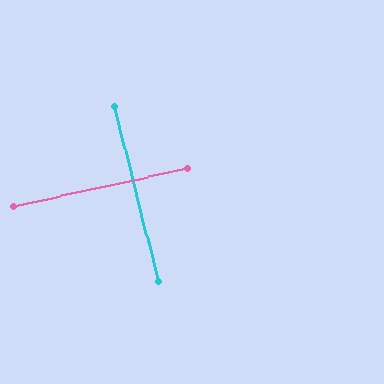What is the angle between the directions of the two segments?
Approximately 88 degrees.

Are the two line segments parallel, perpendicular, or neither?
Perpendicular — they meet at approximately 88°.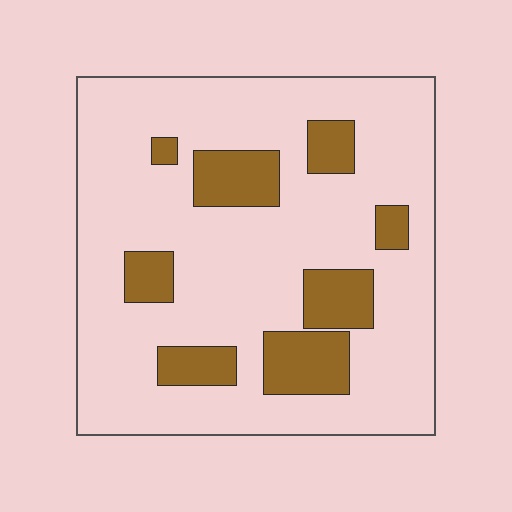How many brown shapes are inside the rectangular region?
8.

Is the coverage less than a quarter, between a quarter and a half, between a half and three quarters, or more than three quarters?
Less than a quarter.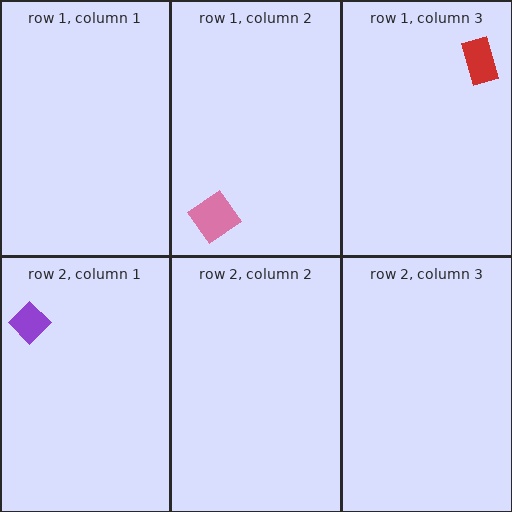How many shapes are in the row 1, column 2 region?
1.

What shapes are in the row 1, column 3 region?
The red rectangle.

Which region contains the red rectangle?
The row 1, column 3 region.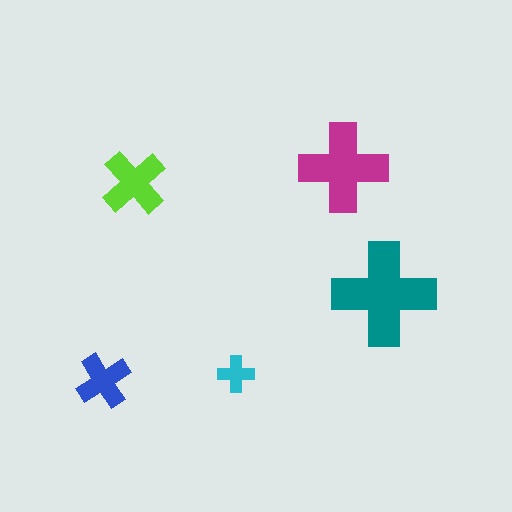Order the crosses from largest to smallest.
the teal one, the magenta one, the lime one, the blue one, the cyan one.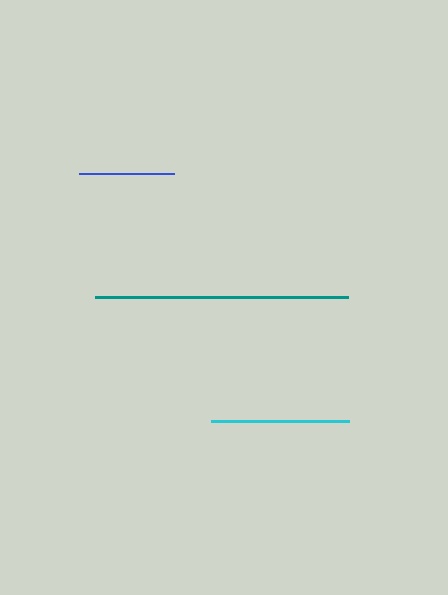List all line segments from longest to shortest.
From longest to shortest: teal, cyan, blue.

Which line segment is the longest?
The teal line is the longest at approximately 253 pixels.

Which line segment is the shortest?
The blue line is the shortest at approximately 95 pixels.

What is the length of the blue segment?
The blue segment is approximately 95 pixels long.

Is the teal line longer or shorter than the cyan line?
The teal line is longer than the cyan line.